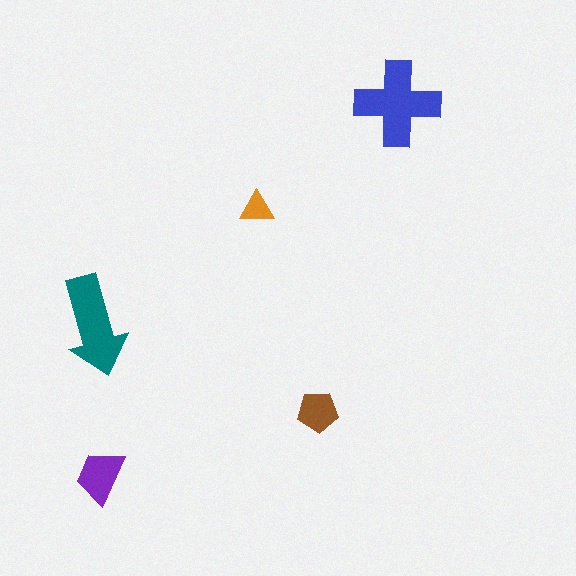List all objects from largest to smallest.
The blue cross, the teal arrow, the purple trapezoid, the brown pentagon, the orange triangle.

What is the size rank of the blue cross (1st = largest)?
1st.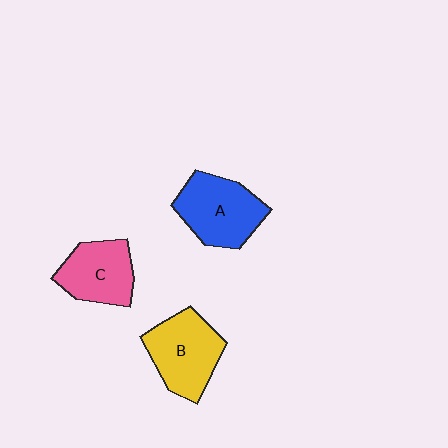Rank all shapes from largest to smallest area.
From largest to smallest: A (blue), B (yellow), C (pink).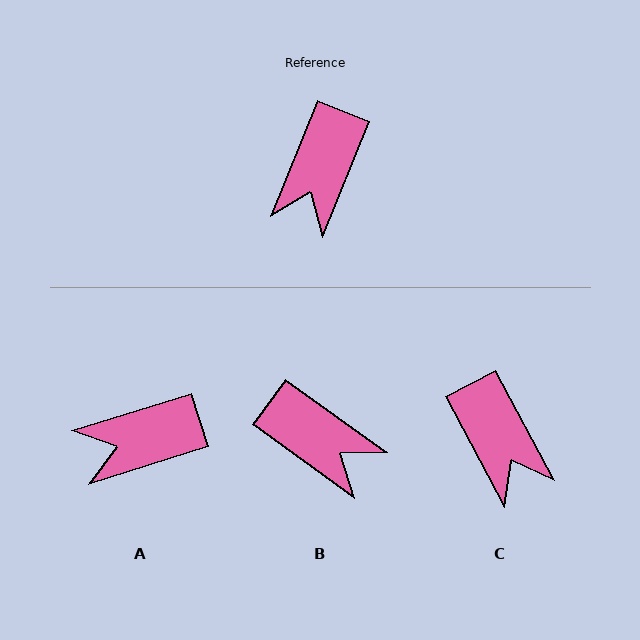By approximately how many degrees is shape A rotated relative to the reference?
Approximately 51 degrees clockwise.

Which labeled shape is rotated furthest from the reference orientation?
B, about 76 degrees away.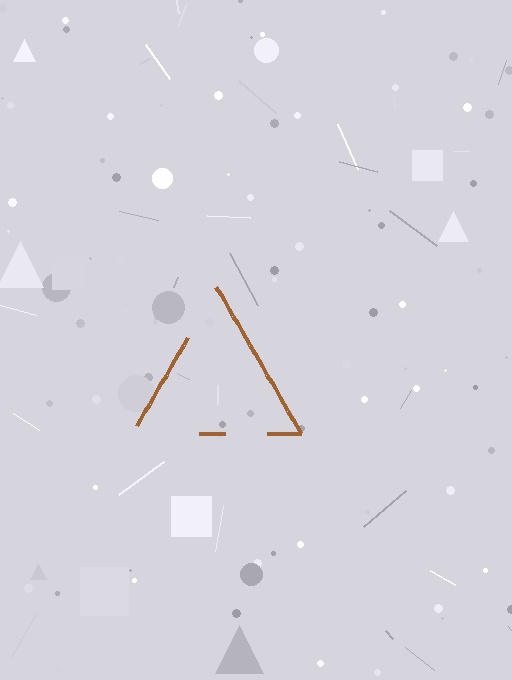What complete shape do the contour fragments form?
The contour fragments form a triangle.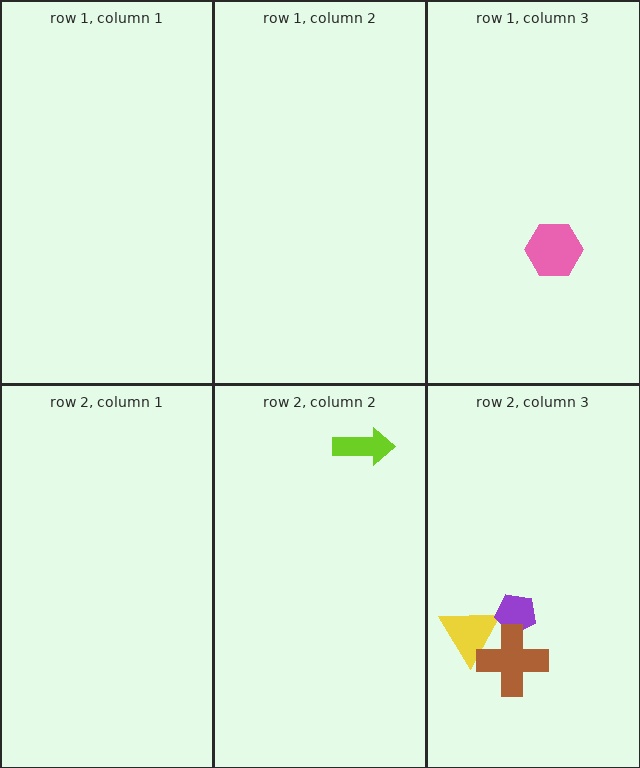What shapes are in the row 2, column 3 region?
The yellow triangle, the purple pentagon, the brown cross.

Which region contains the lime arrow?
The row 2, column 2 region.